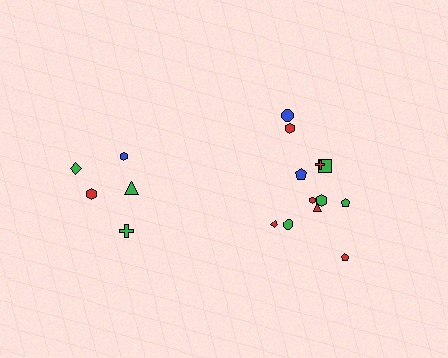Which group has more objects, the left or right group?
The right group.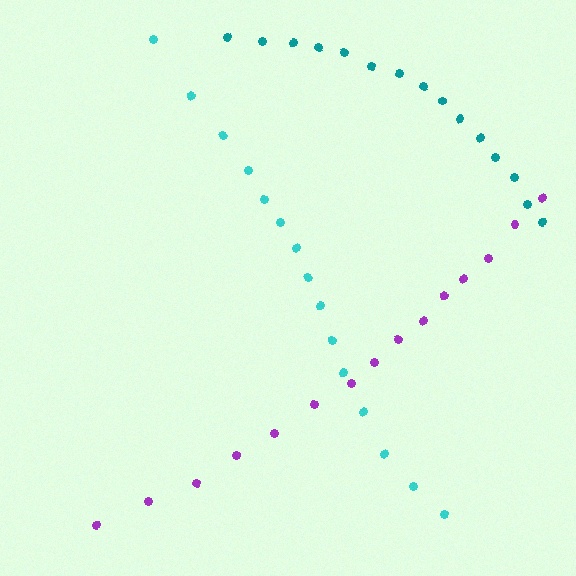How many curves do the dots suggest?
There are 3 distinct paths.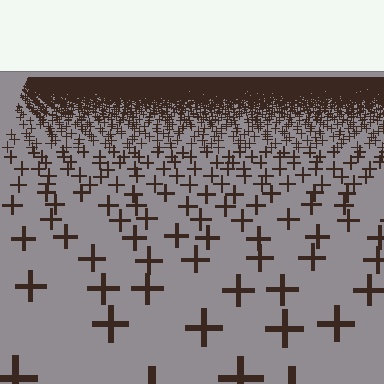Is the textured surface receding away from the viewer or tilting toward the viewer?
The surface is receding away from the viewer. Texture elements get smaller and denser toward the top.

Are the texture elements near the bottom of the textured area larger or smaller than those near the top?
Larger. Near the bottom, elements are closer to the viewer and appear at a bigger on-screen size.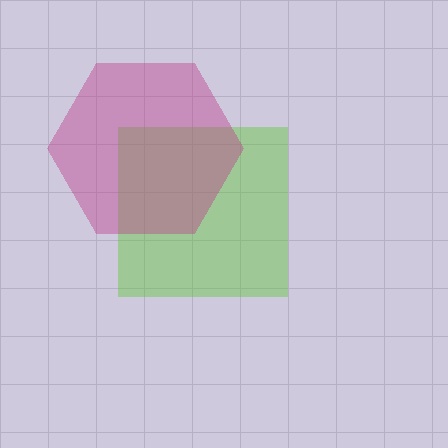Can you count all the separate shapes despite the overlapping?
Yes, there are 2 separate shapes.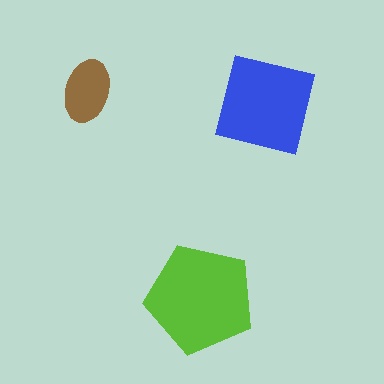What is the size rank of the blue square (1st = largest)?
2nd.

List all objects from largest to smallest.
The lime pentagon, the blue square, the brown ellipse.